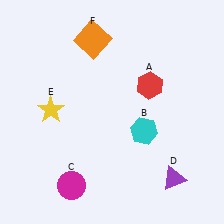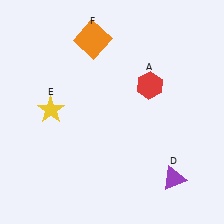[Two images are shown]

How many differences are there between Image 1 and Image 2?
There are 2 differences between the two images.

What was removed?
The cyan hexagon (B), the magenta circle (C) were removed in Image 2.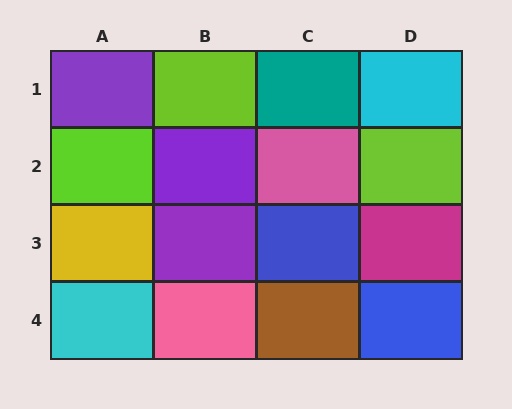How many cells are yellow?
1 cell is yellow.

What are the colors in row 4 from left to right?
Cyan, pink, brown, blue.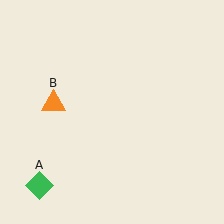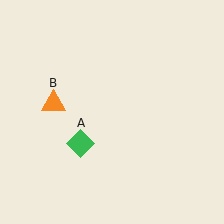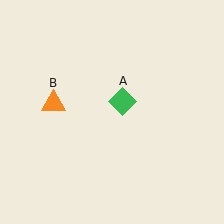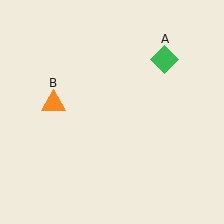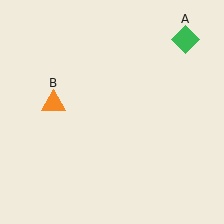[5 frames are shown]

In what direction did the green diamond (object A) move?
The green diamond (object A) moved up and to the right.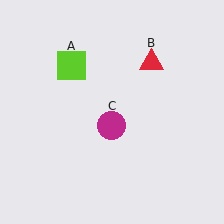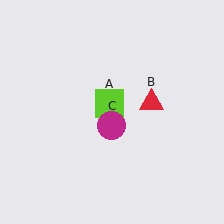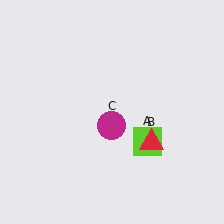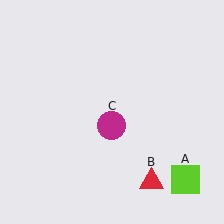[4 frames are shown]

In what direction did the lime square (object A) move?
The lime square (object A) moved down and to the right.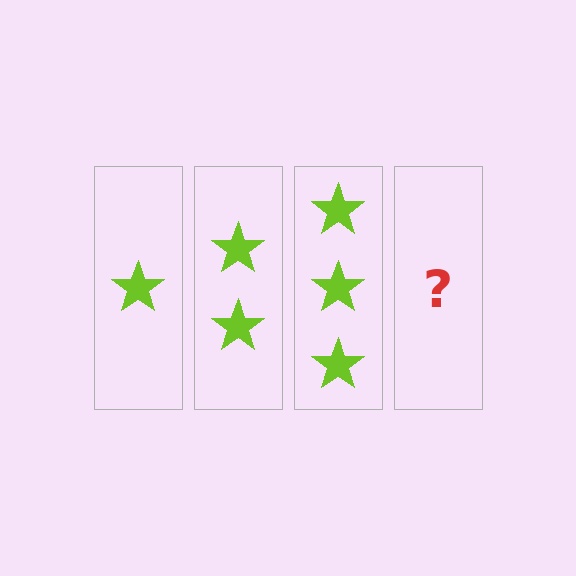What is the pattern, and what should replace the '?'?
The pattern is that each step adds one more star. The '?' should be 4 stars.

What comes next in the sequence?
The next element should be 4 stars.